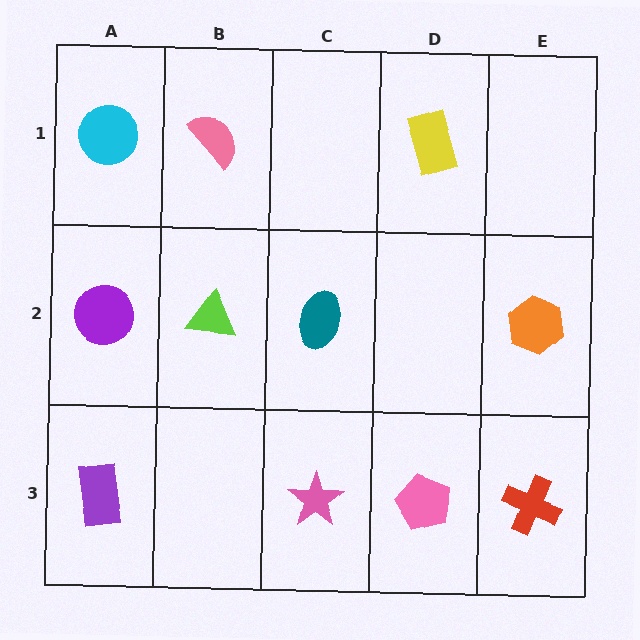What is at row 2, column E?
An orange hexagon.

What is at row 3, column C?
A pink star.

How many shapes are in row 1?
3 shapes.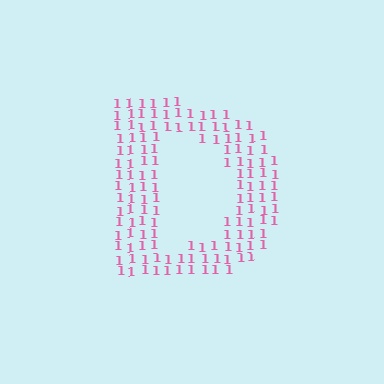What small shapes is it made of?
It is made of small digit 1's.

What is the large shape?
The large shape is the letter D.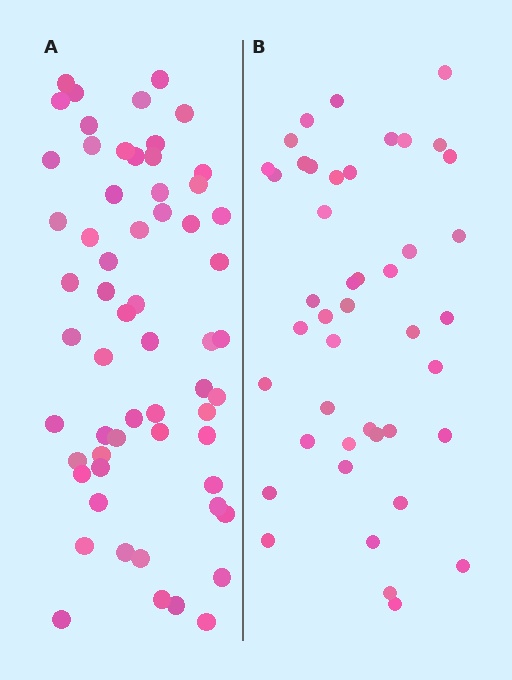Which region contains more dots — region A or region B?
Region A (the left region) has more dots.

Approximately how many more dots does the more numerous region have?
Region A has approximately 15 more dots than region B.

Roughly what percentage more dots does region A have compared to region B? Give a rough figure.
About 35% more.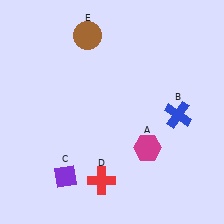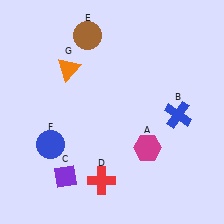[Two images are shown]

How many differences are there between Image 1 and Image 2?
There are 2 differences between the two images.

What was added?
A blue circle (F), an orange triangle (G) were added in Image 2.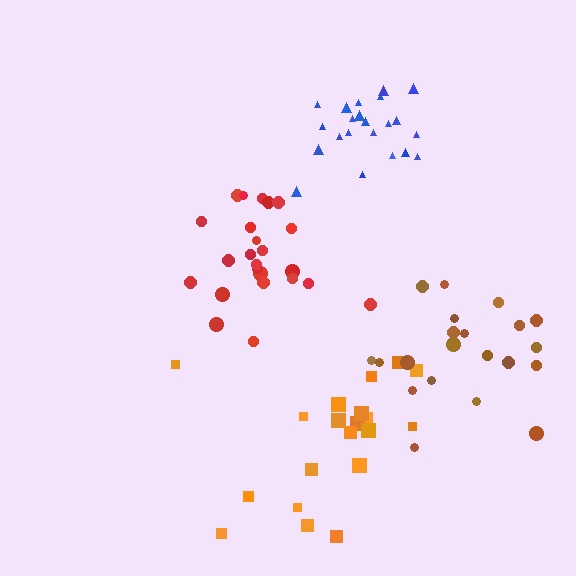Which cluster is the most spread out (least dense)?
Orange.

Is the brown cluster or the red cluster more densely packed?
Red.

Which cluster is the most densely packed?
Blue.